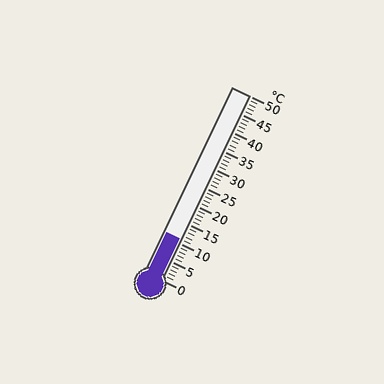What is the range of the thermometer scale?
The thermometer scale ranges from 0°C to 50°C.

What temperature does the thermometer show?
The thermometer shows approximately 11°C.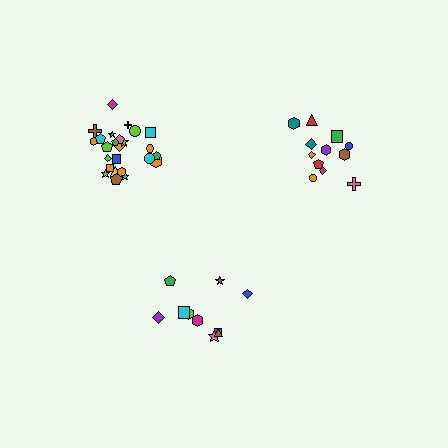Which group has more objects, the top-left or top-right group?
The top-left group.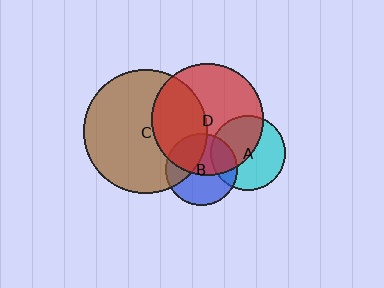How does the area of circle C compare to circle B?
Approximately 2.9 times.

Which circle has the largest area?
Circle C (brown).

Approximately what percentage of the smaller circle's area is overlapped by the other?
Approximately 40%.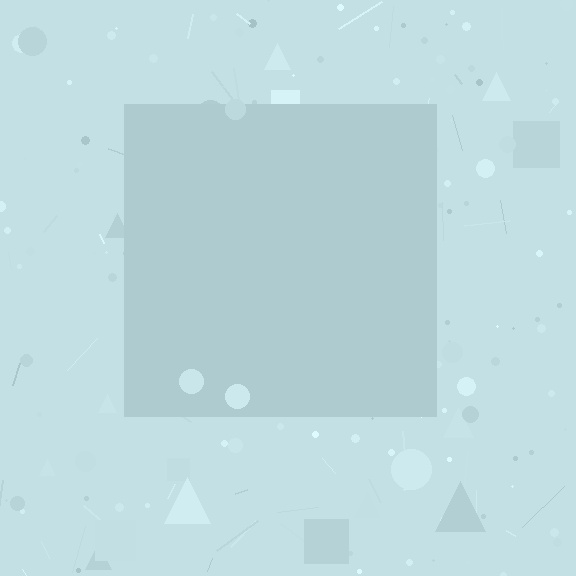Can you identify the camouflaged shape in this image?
The camouflaged shape is a square.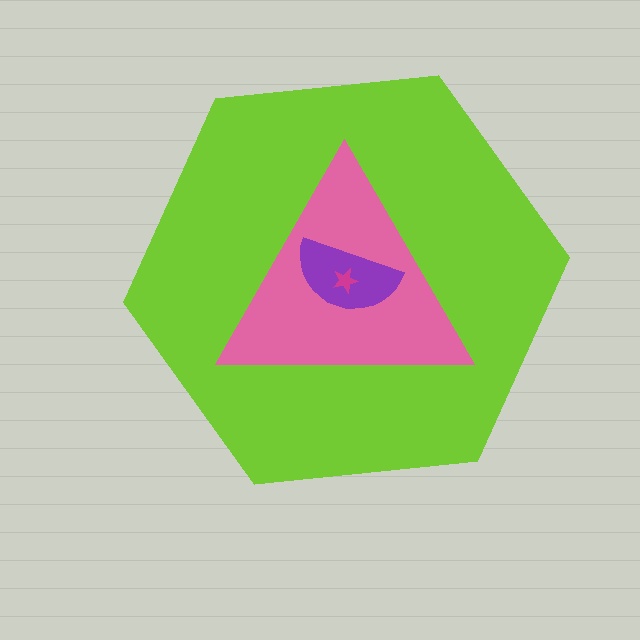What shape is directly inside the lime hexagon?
The pink triangle.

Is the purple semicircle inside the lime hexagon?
Yes.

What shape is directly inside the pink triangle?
The purple semicircle.